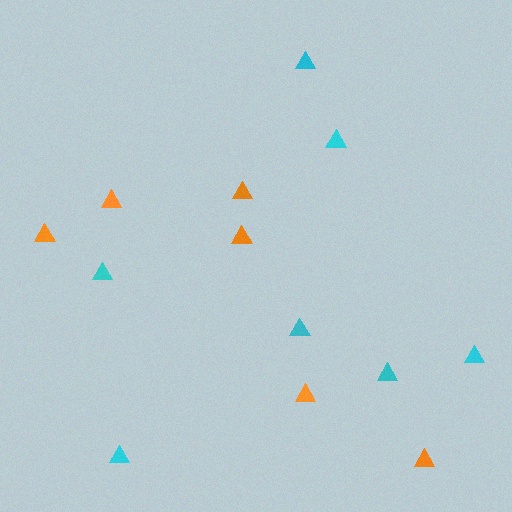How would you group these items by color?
There are 2 groups: one group of orange triangles (6) and one group of cyan triangles (7).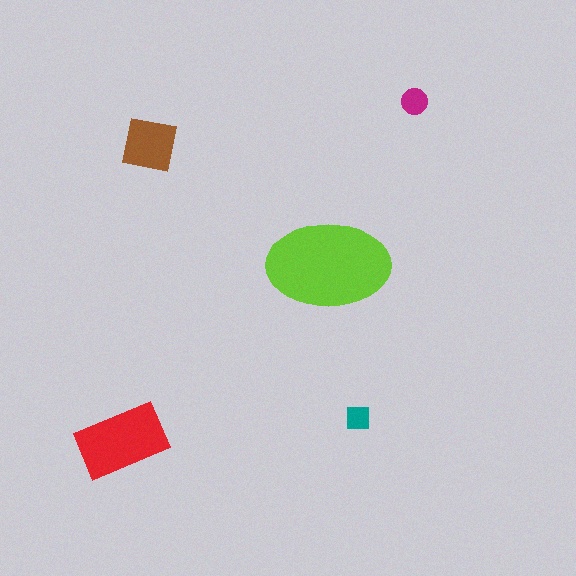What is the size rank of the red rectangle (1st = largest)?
2nd.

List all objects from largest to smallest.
The lime ellipse, the red rectangle, the brown square, the magenta circle, the teal square.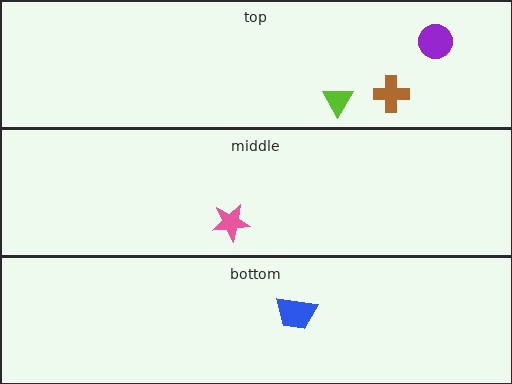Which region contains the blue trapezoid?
The bottom region.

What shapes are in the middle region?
The pink star.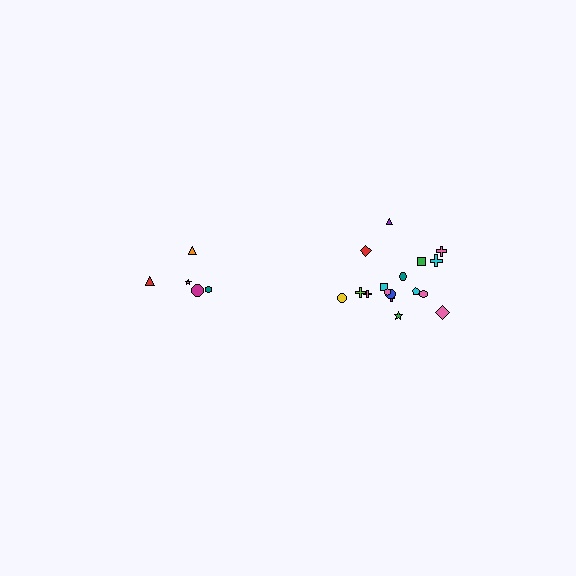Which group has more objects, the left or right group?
The right group.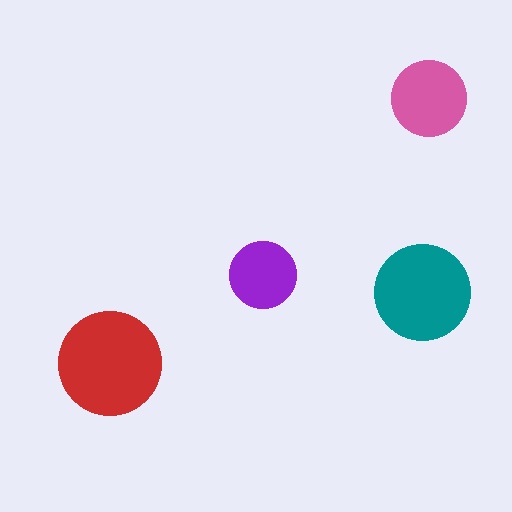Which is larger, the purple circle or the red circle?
The red one.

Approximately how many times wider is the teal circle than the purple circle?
About 1.5 times wider.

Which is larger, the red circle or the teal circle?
The red one.